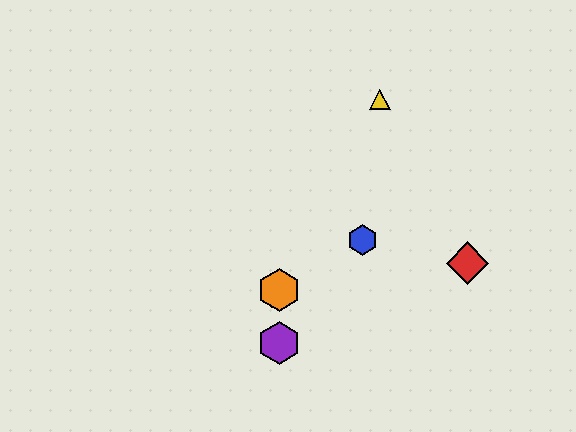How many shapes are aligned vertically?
3 shapes (the green star, the purple hexagon, the orange hexagon) are aligned vertically.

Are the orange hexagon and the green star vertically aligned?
Yes, both are at x≈279.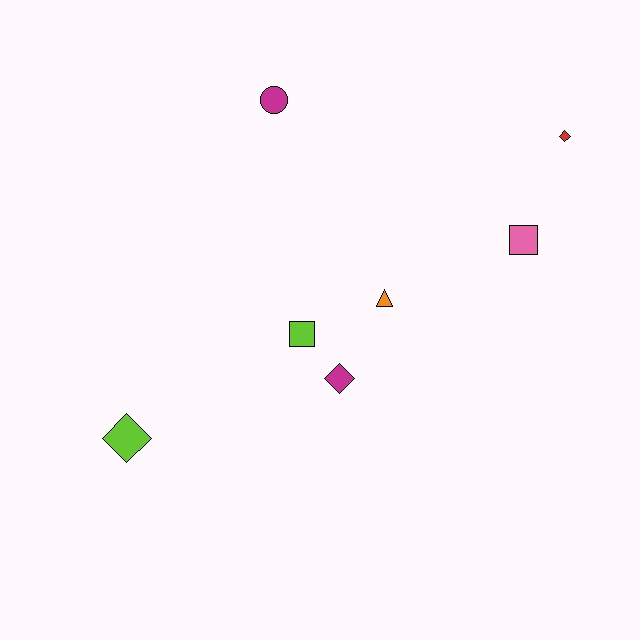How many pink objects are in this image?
There is 1 pink object.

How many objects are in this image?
There are 7 objects.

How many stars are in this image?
There are no stars.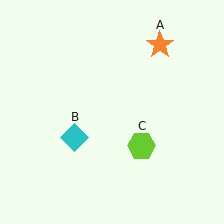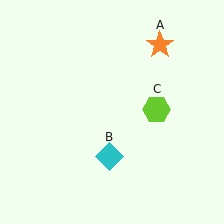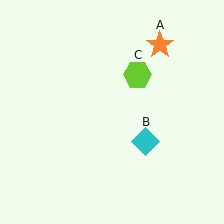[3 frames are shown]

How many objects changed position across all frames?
2 objects changed position: cyan diamond (object B), lime hexagon (object C).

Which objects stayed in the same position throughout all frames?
Orange star (object A) remained stationary.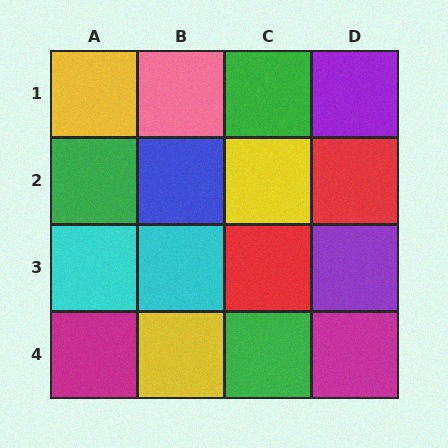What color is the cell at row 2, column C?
Yellow.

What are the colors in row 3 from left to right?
Cyan, cyan, red, purple.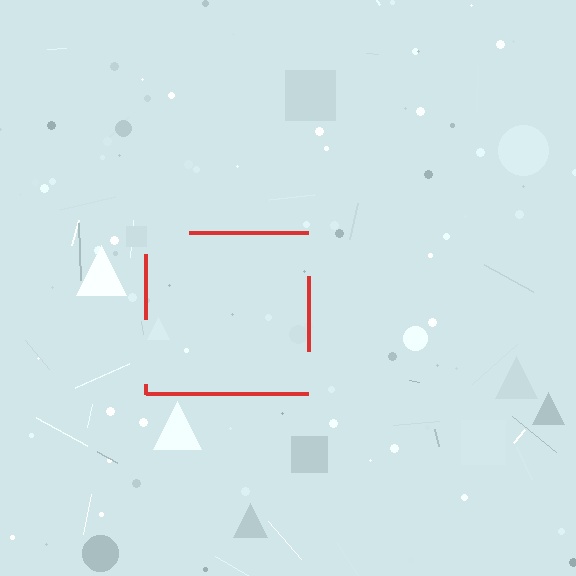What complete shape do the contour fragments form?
The contour fragments form a square.